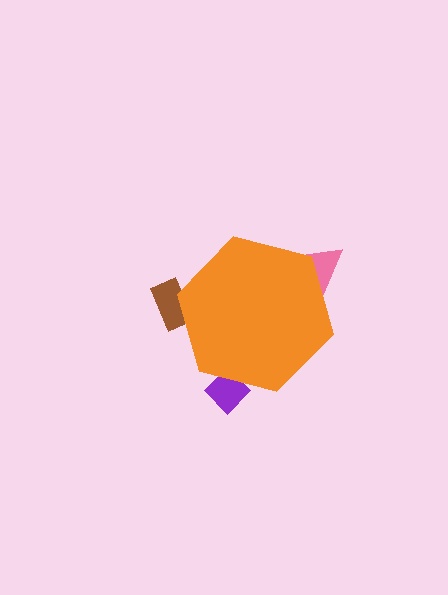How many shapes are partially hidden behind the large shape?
3 shapes are partially hidden.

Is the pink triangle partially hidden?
Yes, the pink triangle is partially hidden behind the orange hexagon.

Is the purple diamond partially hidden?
Yes, the purple diamond is partially hidden behind the orange hexagon.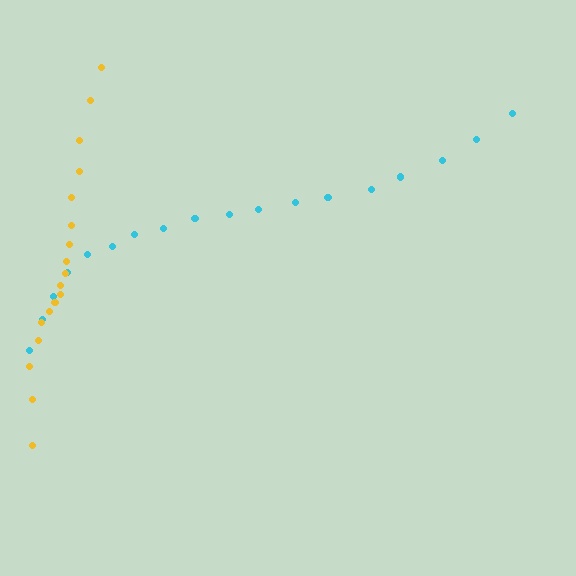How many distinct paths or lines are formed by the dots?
There are 2 distinct paths.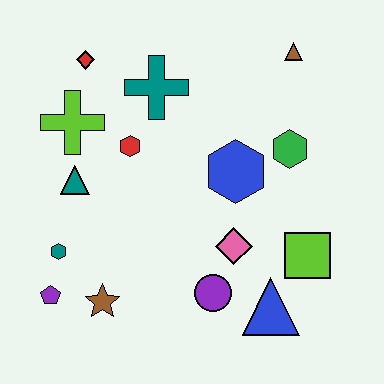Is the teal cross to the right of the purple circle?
No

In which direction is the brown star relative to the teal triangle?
The brown star is below the teal triangle.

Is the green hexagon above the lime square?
Yes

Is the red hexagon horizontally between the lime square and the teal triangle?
Yes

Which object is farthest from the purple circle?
The red diamond is farthest from the purple circle.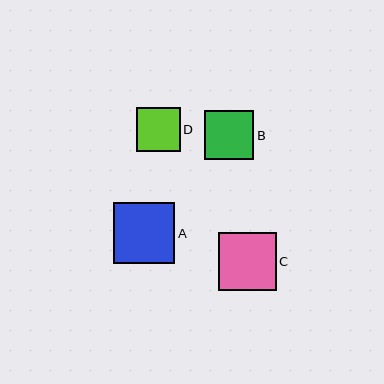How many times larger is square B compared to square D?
Square B is approximately 1.1 times the size of square D.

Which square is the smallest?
Square D is the smallest with a size of approximately 44 pixels.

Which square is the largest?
Square A is the largest with a size of approximately 61 pixels.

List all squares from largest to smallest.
From largest to smallest: A, C, B, D.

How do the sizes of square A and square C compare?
Square A and square C are approximately the same size.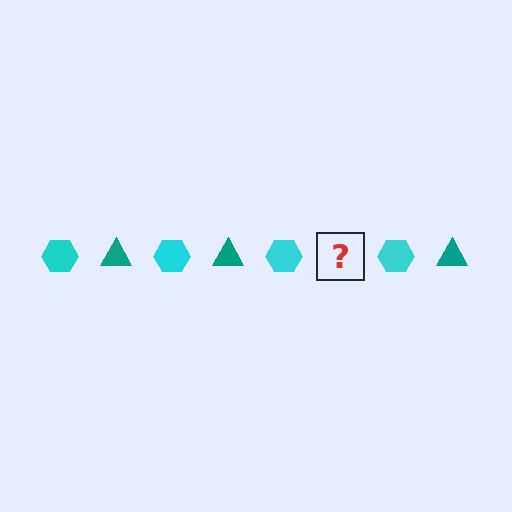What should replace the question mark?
The question mark should be replaced with a teal triangle.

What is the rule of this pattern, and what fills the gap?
The rule is that the pattern alternates between cyan hexagon and teal triangle. The gap should be filled with a teal triangle.